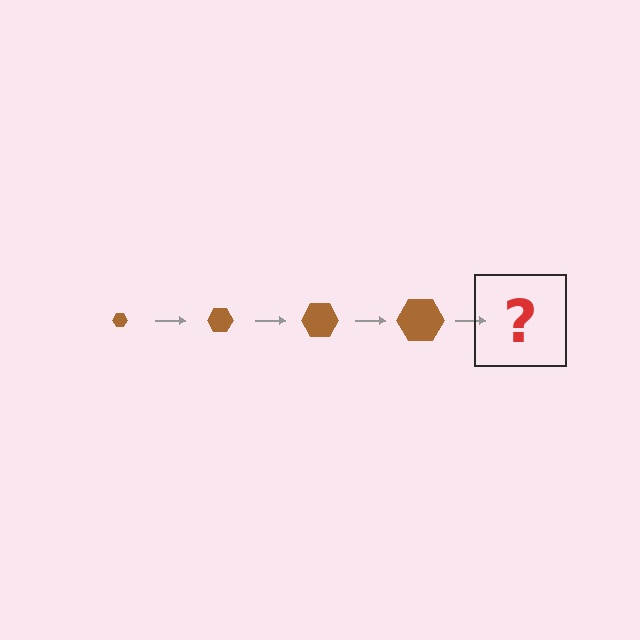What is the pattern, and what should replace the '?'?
The pattern is that the hexagon gets progressively larger each step. The '?' should be a brown hexagon, larger than the previous one.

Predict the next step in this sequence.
The next step is a brown hexagon, larger than the previous one.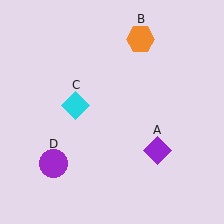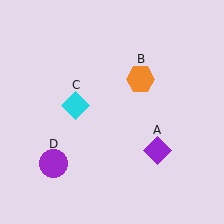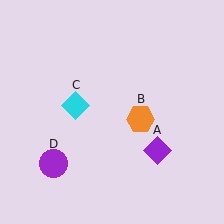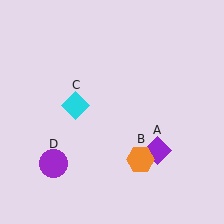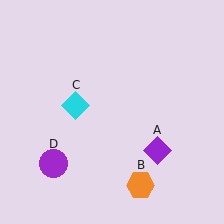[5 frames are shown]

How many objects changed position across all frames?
1 object changed position: orange hexagon (object B).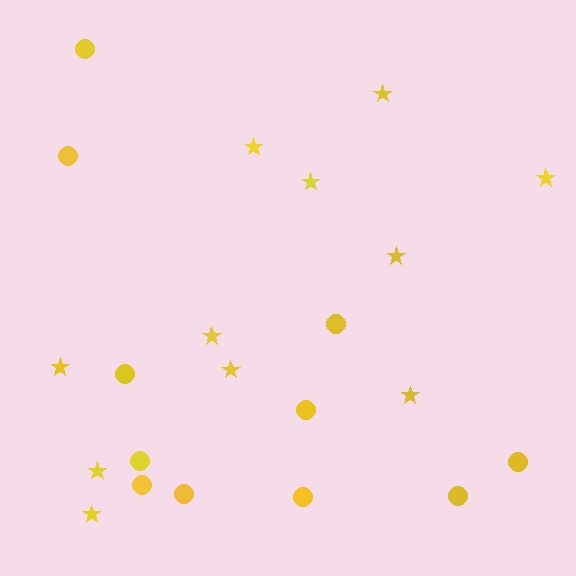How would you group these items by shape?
There are 2 groups: one group of stars (11) and one group of circles (11).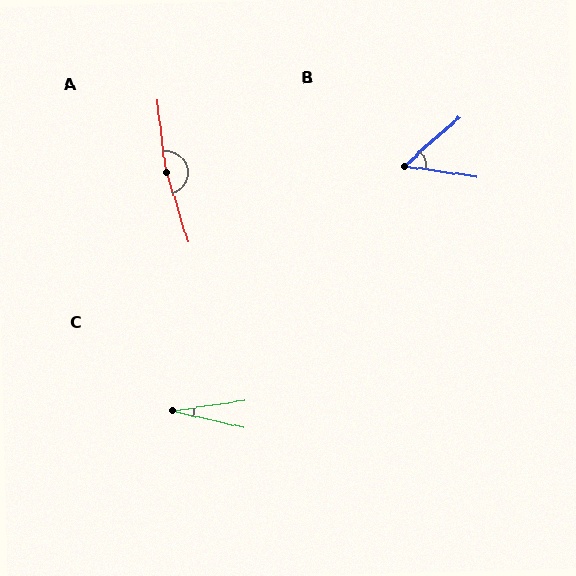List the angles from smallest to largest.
C (21°), B (49°), A (170°).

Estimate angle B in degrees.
Approximately 49 degrees.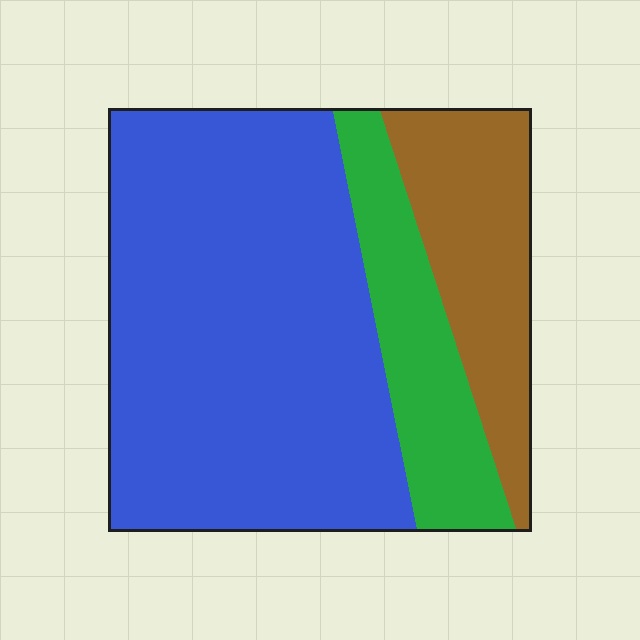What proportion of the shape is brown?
Brown takes up about one fifth (1/5) of the shape.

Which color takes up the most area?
Blue, at roughly 65%.